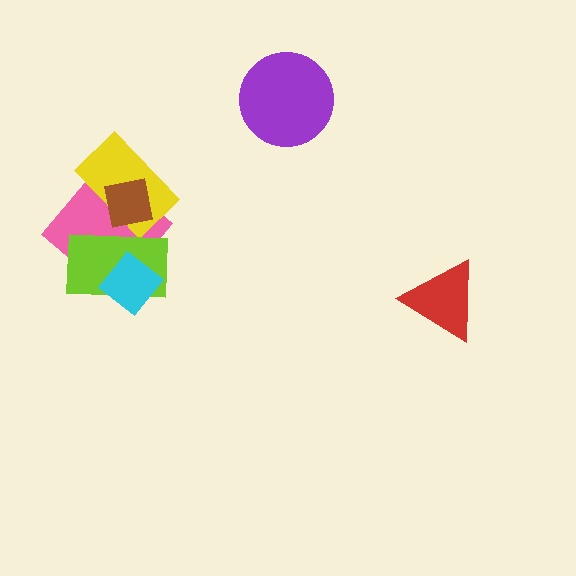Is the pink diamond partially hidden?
Yes, it is partially covered by another shape.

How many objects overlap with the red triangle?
0 objects overlap with the red triangle.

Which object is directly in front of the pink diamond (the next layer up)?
The yellow rectangle is directly in front of the pink diamond.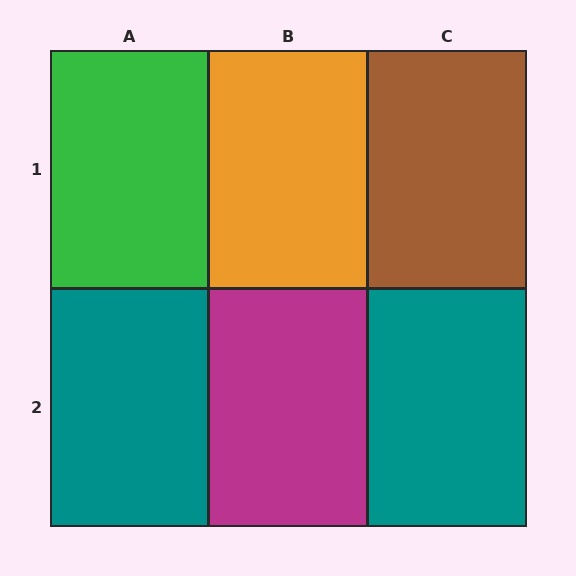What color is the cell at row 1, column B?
Orange.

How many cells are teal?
2 cells are teal.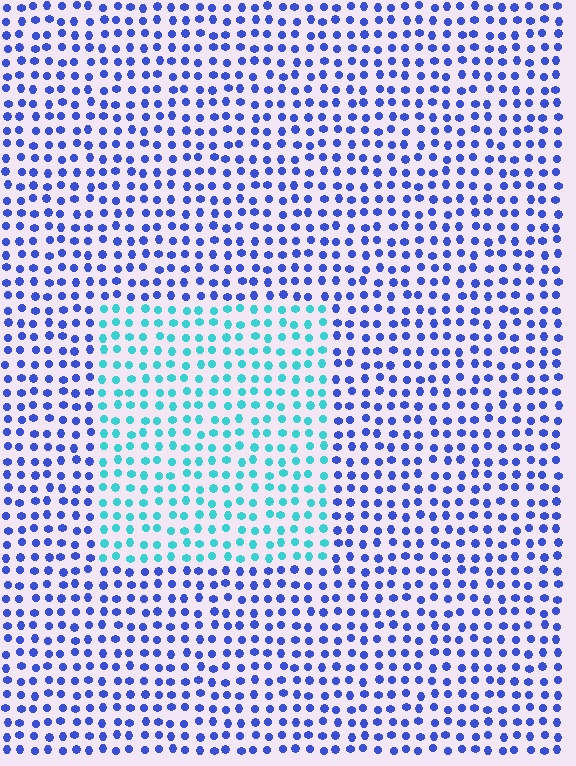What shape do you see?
I see a rectangle.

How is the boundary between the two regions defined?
The boundary is defined purely by a slight shift in hue (about 51 degrees). Spacing, size, and orientation are identical on both sides.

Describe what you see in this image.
The image is filled with small blue elements in a uniform arrangement. A rectangle-shaped region is visible where the elements are tinted to a slightly different hue, forming a subtle color boundary.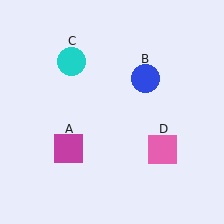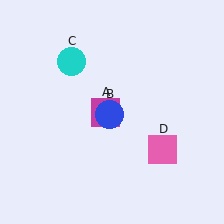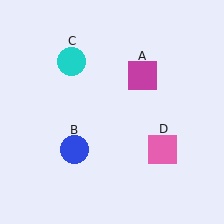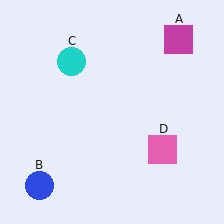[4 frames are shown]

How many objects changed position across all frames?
2 objects changed position: magenta square (object A), blue circle (object B).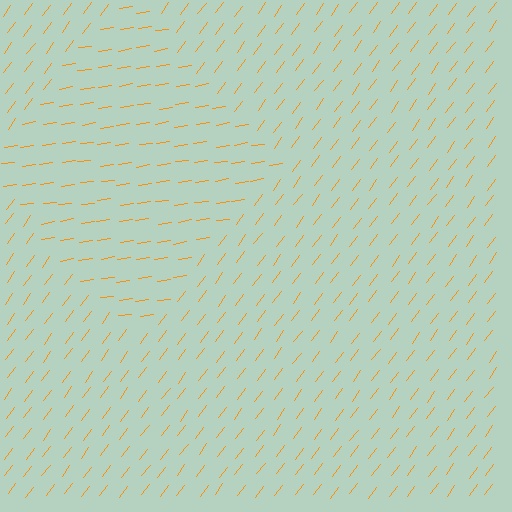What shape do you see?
I see a diamond.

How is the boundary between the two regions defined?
The boundary is defined purely by a change in line orientation (approximately 45 degrees difference). All lines are the same color and thickness.